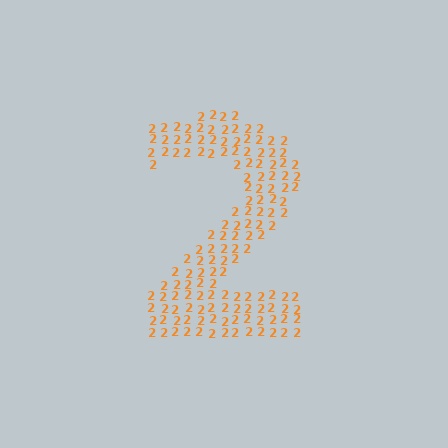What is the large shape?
The large shape is the digit 2.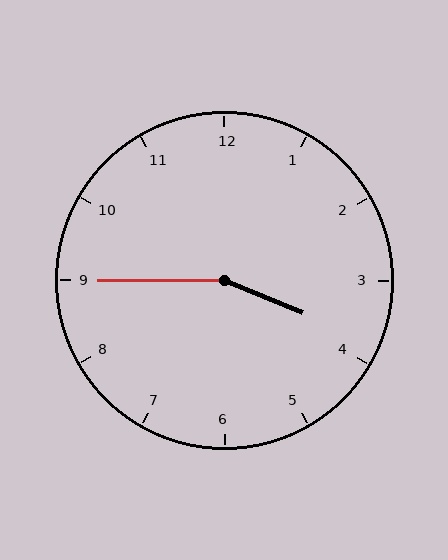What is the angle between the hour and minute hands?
Approximately 158 degrees.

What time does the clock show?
3:45.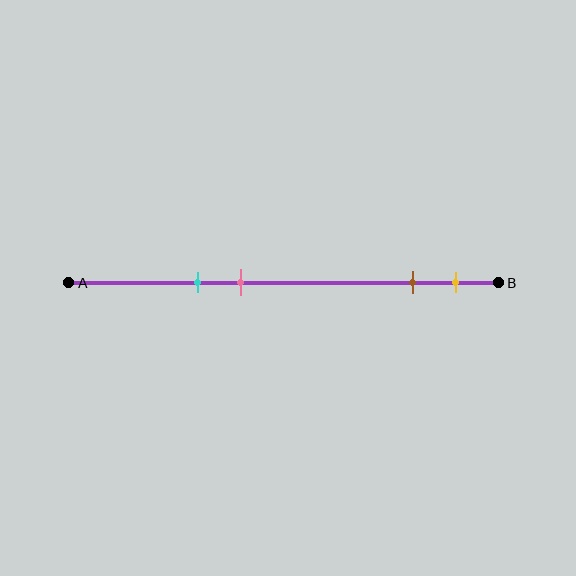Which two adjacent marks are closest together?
The brown and yellow marks are the closest adjacent pair.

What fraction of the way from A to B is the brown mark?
The brown mark is approximately 80% (0.8) of the way from A to B.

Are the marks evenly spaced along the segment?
No, the marks are not evenly spaced.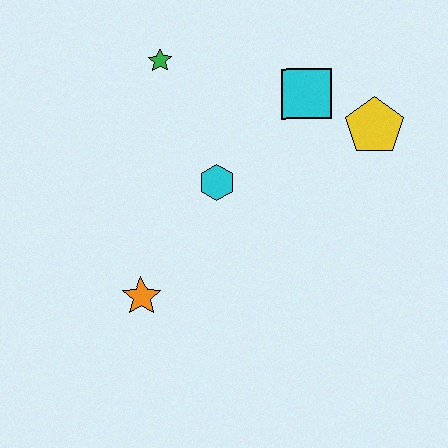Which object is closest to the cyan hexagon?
The cyan square is closest to the cyan hexagon.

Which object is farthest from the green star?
The orange star is farthest from the green star.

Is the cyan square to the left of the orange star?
No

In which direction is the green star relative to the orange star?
The green star is above the orange star.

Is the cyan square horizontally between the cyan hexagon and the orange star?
No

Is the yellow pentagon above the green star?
No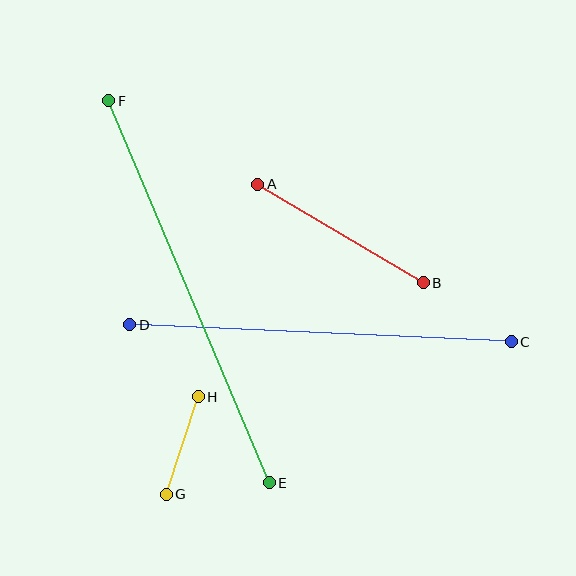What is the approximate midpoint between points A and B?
The midpoint is at approximately (341, 234) pixels.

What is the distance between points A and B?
The distance is approximately 193 pixels.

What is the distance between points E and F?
The distance is approximately 414 pixels.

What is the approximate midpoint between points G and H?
The midpoint is at approximately (182, 445) pixels.